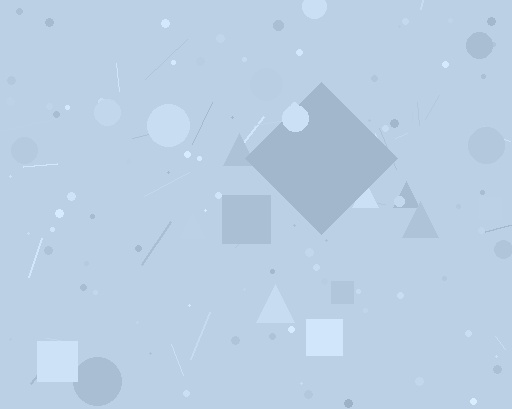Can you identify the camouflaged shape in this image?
The camouflaged shape is a diamond.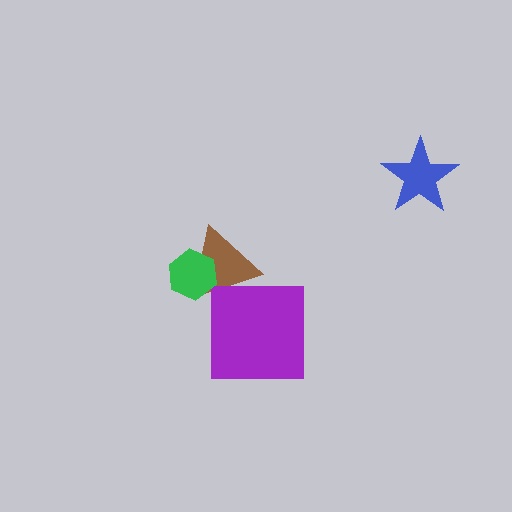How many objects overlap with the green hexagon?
1 object overlaps with the green hexagon.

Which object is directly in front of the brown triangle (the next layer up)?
The purple square is directly in front of the brown triangle.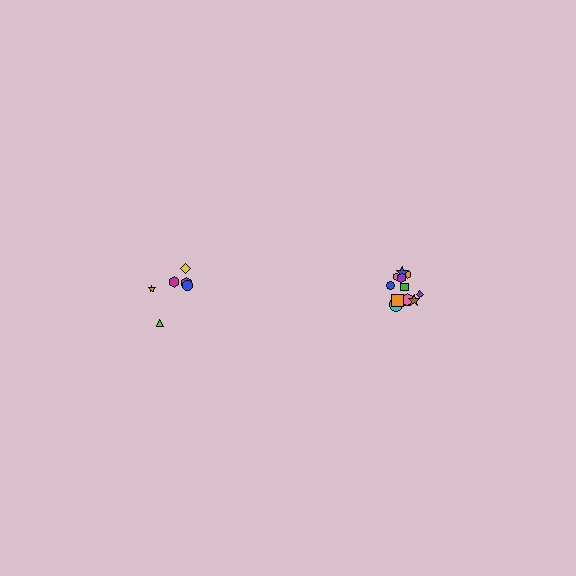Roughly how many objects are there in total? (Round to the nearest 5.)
Roughly 20 objects in total.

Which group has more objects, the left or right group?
The right group.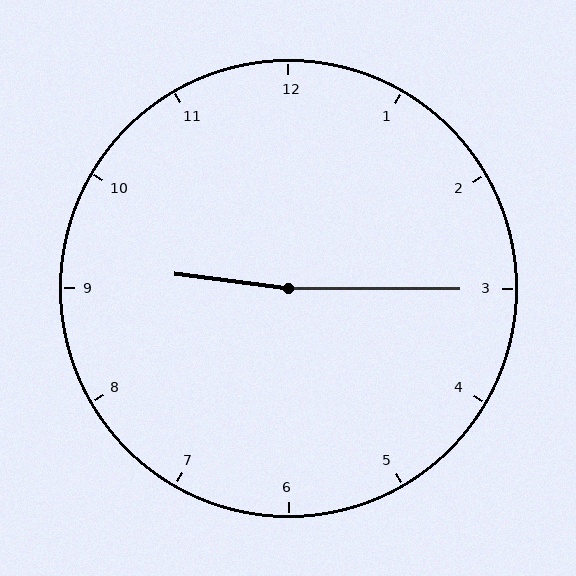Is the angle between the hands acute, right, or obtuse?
It is obtuse.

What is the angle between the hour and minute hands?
Approximately 172 degrees.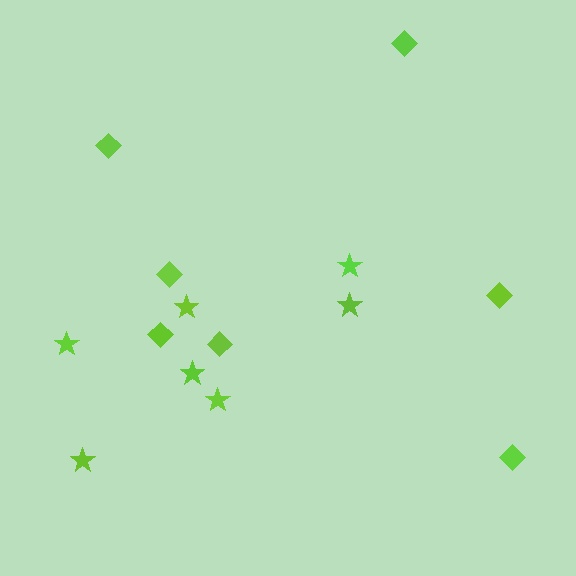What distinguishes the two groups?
There are 2 groups: one group of diamonds (7) and one group of stars (7).